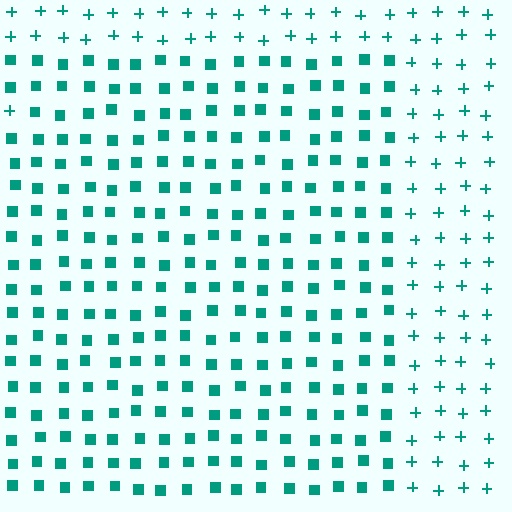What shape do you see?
I see a rectangle.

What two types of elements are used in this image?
The image uses squares inside the rectangle region and plus signs outside it.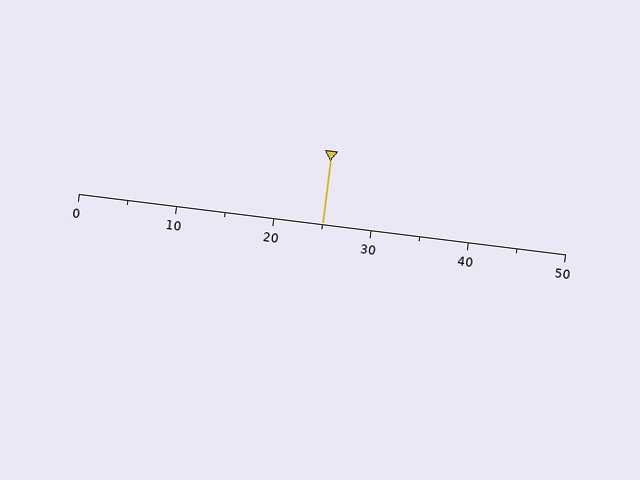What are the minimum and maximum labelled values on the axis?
The axis runs from 0 to 50.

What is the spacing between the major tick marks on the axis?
The major ticks are spaced 10 apart.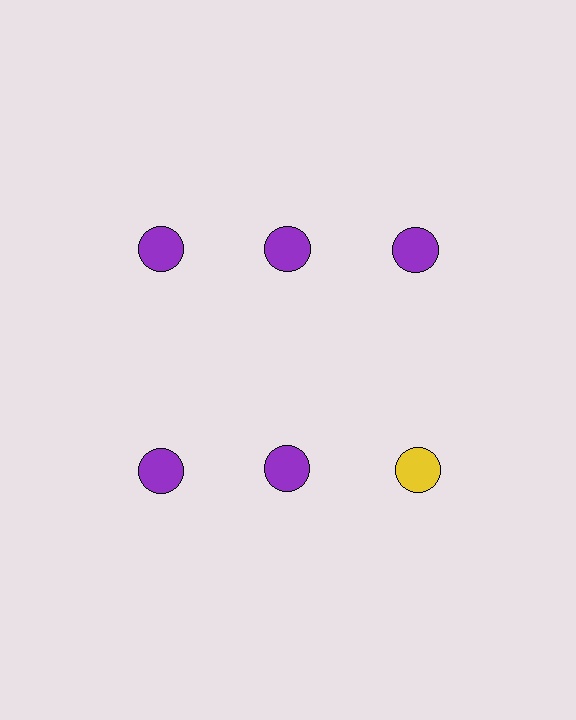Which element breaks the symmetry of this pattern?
The yellow circle in the second row, center column breaks the symmetry. All other shapes are purple circles.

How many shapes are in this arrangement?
There are 6 shapes arranged in a grid pattern.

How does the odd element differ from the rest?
It has a different color: yellow instead of purple.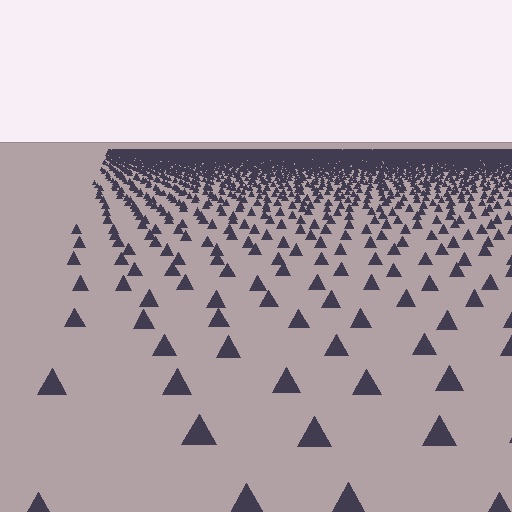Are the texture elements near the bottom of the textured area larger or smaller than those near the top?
Larger. Near the bottom, elements are closer to the viewer and appear at a bigger on-screen size.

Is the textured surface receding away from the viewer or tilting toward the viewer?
The surface is receding away from the viewer. Texture elements get smaller and denser toward the top.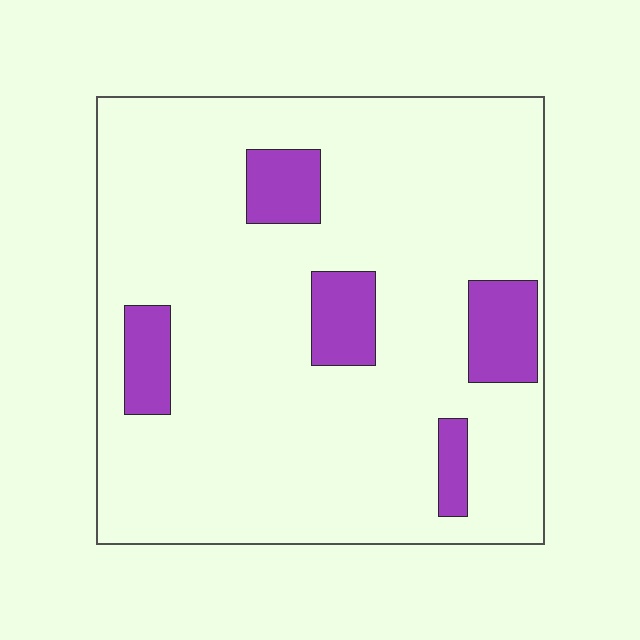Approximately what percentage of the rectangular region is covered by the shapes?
Approximately 15%.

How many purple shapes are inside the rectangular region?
5.